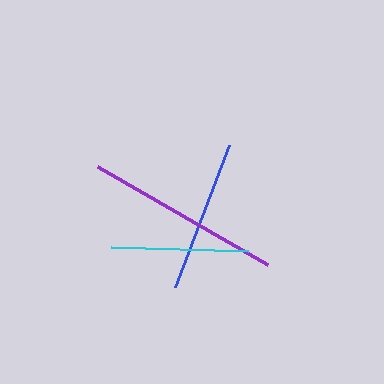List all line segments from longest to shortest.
From longest to shortest: purple, blue, cyan.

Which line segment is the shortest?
The cyan line is the shortest at approximately 137 pixels.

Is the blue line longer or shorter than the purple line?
The purple line is longer than the blue line.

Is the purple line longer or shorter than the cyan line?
The purple line is longer than the cyan line.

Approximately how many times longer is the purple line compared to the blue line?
The purple line is approximately 1.3 times the length of the blue line.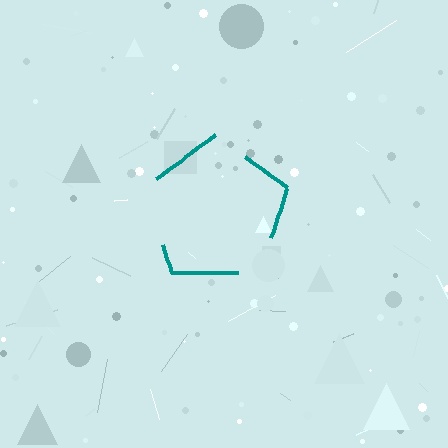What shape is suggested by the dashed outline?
The dashed outline suggests a pentagon.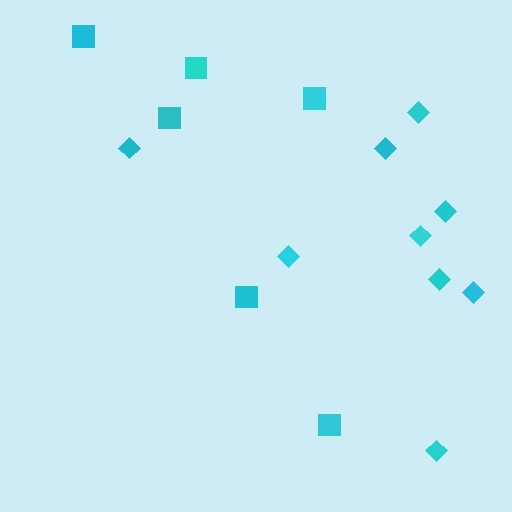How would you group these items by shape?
There are 2 groups: one group of squares (6) and one group of diamonds (9).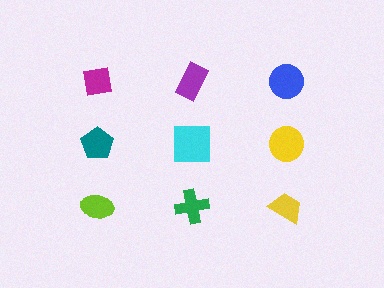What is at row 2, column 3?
A yellow circle.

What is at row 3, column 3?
A yellow trapezoid.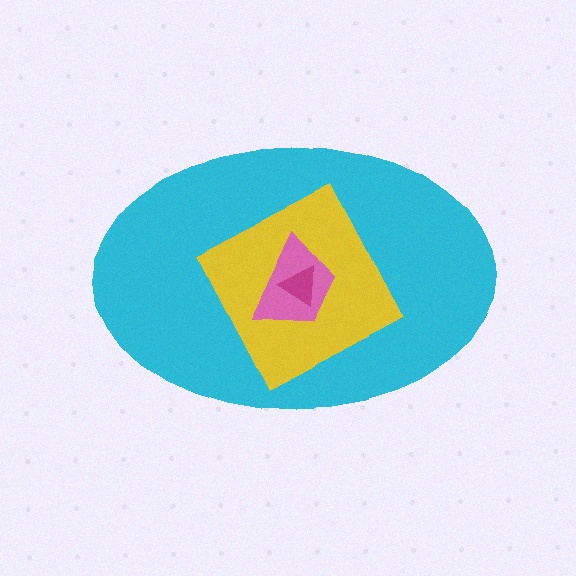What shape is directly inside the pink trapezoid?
The magenta triangle.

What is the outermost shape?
The cyan ellipse.